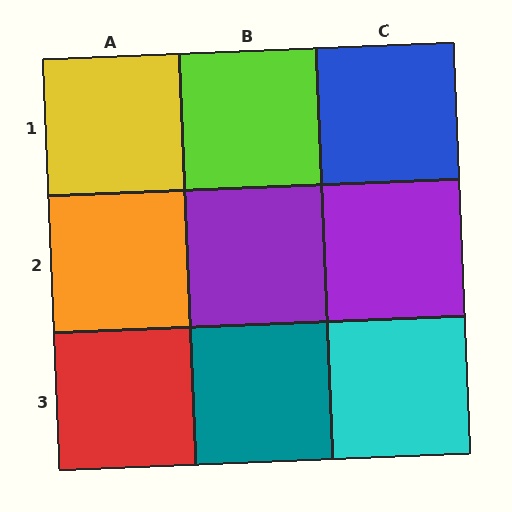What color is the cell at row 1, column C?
Blue.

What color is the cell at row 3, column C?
Cyan.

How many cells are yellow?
1 cell is yellow.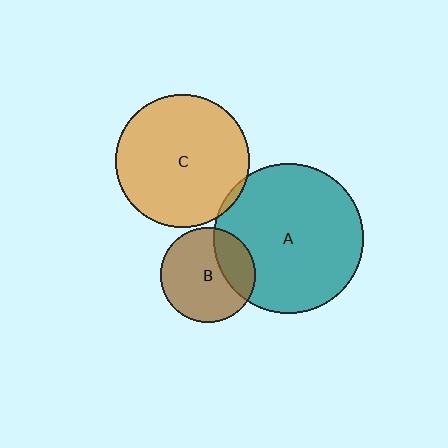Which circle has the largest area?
Circle A (teal).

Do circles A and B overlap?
Yes.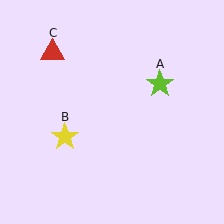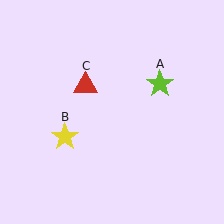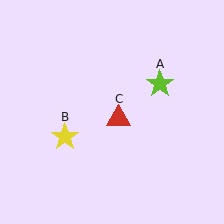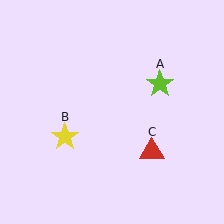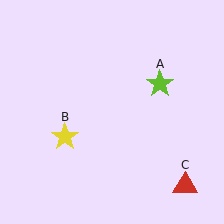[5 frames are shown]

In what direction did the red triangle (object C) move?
The red triangle (object C) moved down and to the right.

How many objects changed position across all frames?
1 object changed position: red triangle (object C).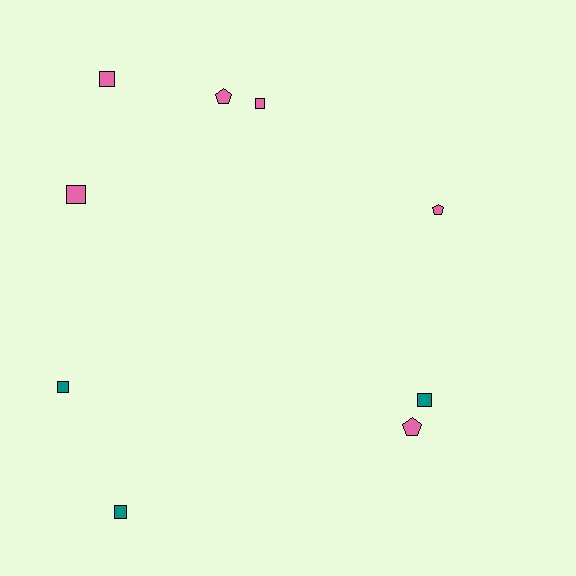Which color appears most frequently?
Pink, with 6 objects.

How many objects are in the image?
There are 9 objects.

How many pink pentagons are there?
There are 3 pink pentagons.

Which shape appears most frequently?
Square, with 6 objects.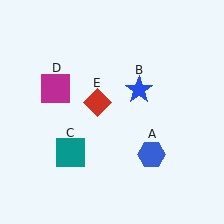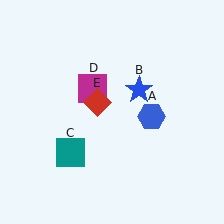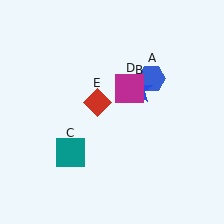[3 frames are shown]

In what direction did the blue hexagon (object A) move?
The blue hexagon (object A) moved up.